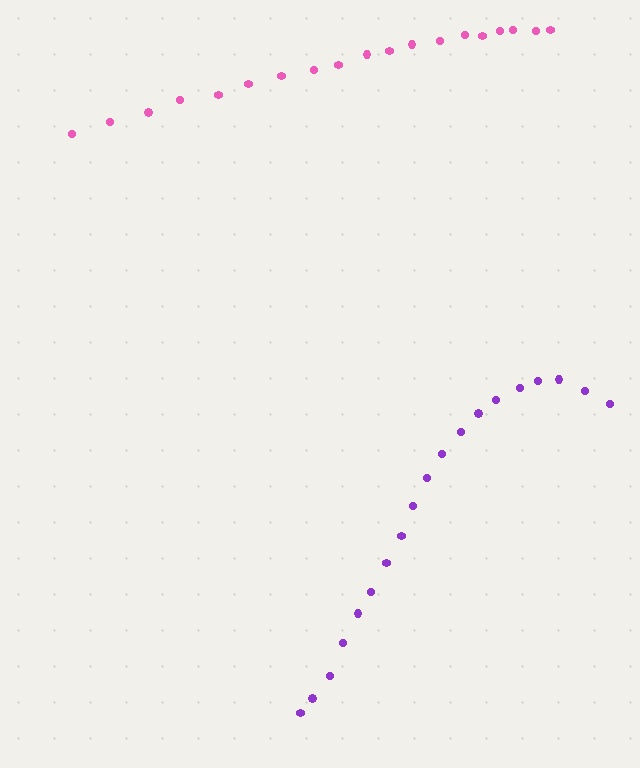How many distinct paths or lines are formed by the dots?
There are 2 distinct paths.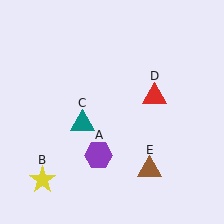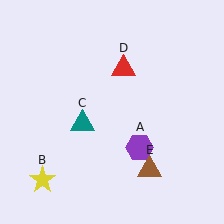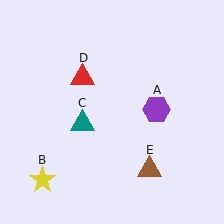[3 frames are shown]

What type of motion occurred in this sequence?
The purple hexagon (object A), red triangle (object D) rotated counterclockwise around the center of the scene.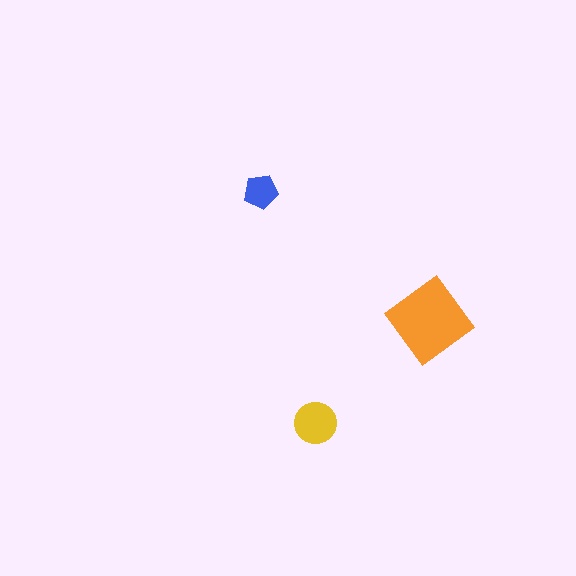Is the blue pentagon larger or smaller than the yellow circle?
Smaller.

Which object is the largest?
The orange diamond.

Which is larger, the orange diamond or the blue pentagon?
The orange diamond.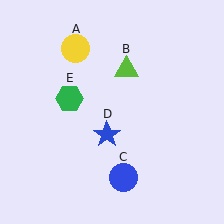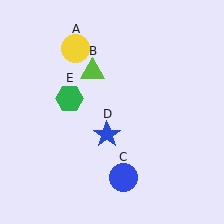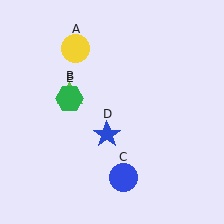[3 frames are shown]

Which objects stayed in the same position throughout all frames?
Yellow circle (object A) and blue circle (object C) and blue star (object D) and green hexagon (object E) remained stationary.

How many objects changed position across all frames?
1 object changed position: lime triangle (object B).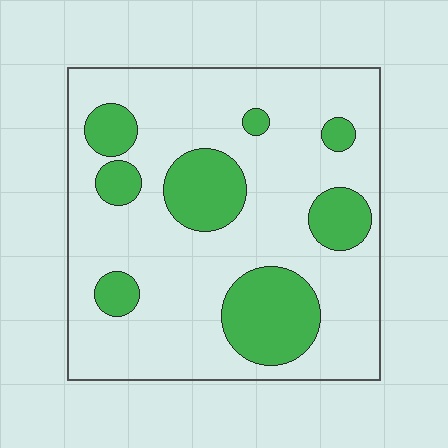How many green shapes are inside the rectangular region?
8.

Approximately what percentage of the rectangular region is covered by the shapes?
Approximately 25%.